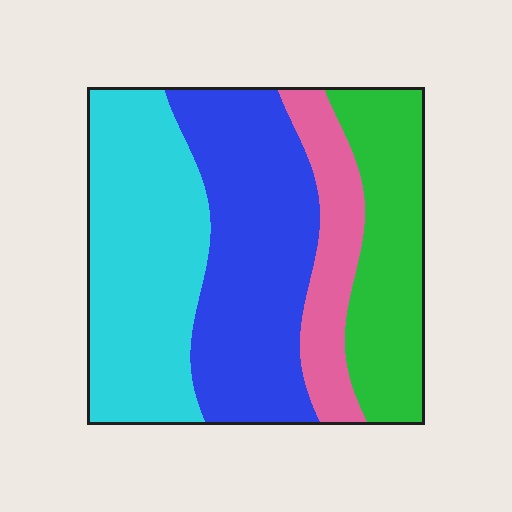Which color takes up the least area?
Pink, at roughly 15%.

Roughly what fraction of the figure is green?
Green takes up about one fifth (1/5) of the figure.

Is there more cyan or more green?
Cyan.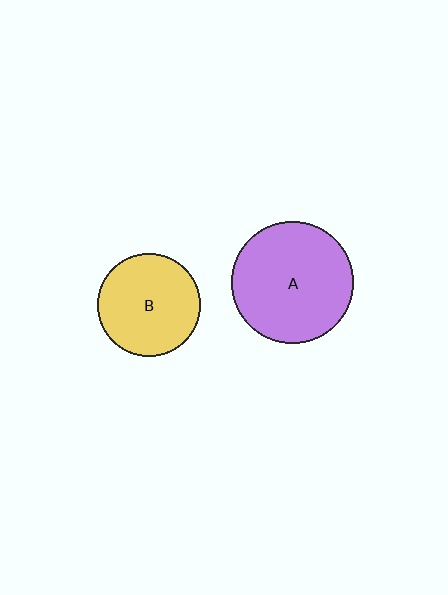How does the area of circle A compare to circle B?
Approximately 1.4 times.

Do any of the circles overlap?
No, none of the circles overlap.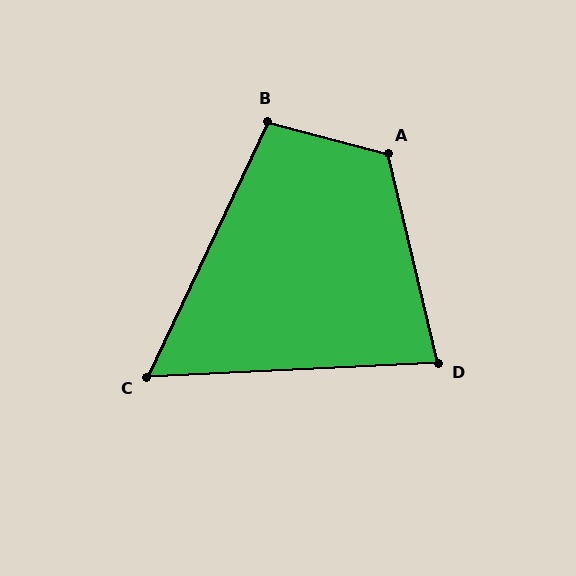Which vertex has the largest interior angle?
A, at approximately 118 degrees.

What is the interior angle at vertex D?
Approximately 79 degrees (acute).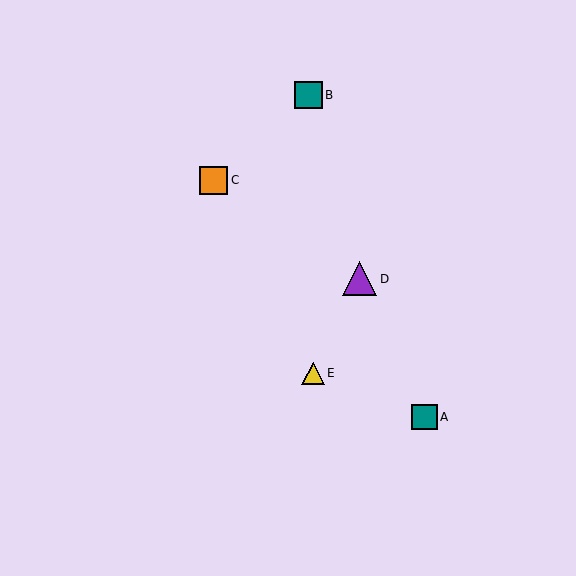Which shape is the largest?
The purple triangle (labeled D) is the largest.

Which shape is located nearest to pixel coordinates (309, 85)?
The teal square (labeled B) at (309, 95) is nearest to that location.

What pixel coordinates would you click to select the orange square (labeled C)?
Click at (214, 180) to select the orange square C.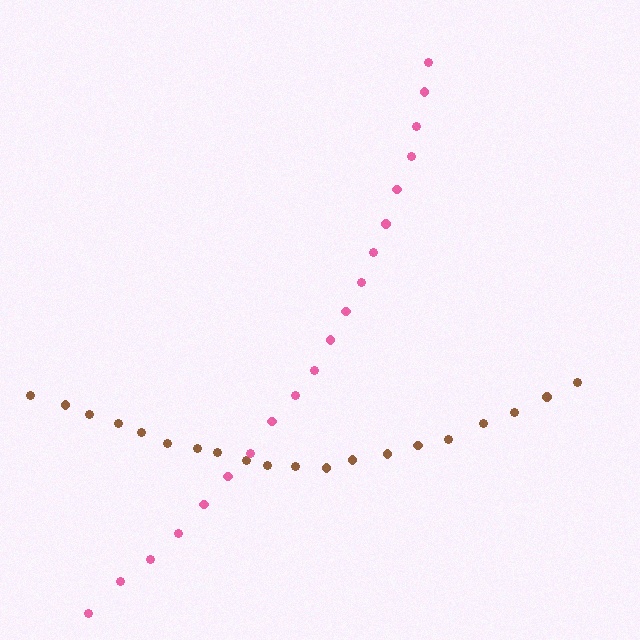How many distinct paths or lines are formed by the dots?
There are 2 distinct paths.